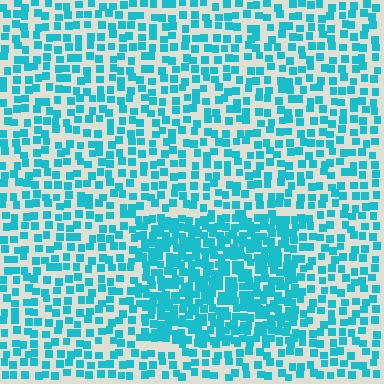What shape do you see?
I see a rectangle.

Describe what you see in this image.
The image contains small cyan elements arranged at two different densities. A rectangle-shaped region is visible where the elements are more densely packed than the surrounding area.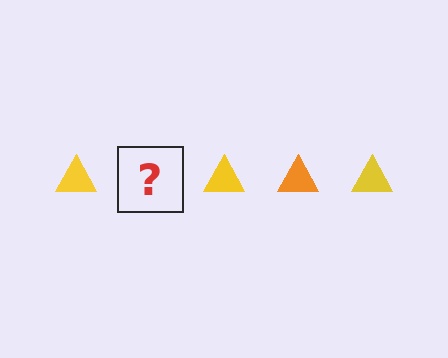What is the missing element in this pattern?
The missing element is an orange triangle.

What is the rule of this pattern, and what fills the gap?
The rule is that the pattern cycles through yellow, orange triangles. The gap should be filled with an orange triangle.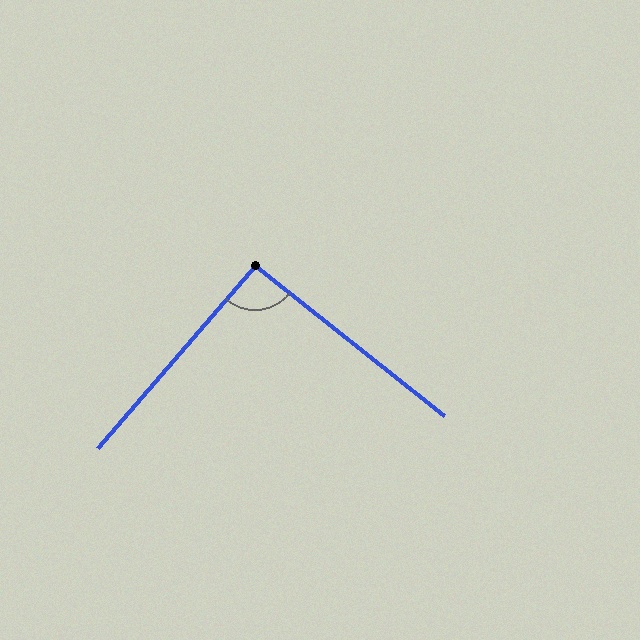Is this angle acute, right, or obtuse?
It is approximately a right angle.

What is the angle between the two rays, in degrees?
Approximately 92 degrees.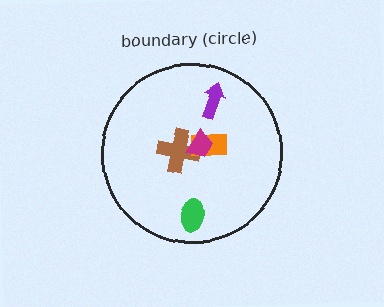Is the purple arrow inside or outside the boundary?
Inside.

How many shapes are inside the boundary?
5 inside, 0 outside.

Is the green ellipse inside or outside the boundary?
Inside.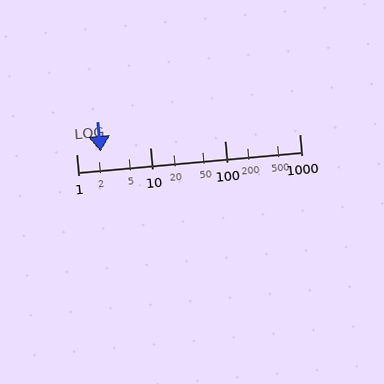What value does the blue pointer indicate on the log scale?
The pointer indicates approximately 2.1.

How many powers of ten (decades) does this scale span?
The scale spans 3 decades, from 1 to 1000.